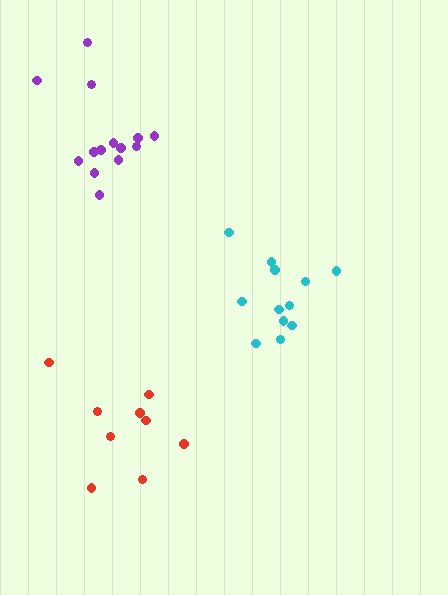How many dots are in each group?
Group 1: 9 dots, Group 2: 14 dots, Group 3: 12 dots (35 total).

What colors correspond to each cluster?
The clusters are colored: red, purple, cyan.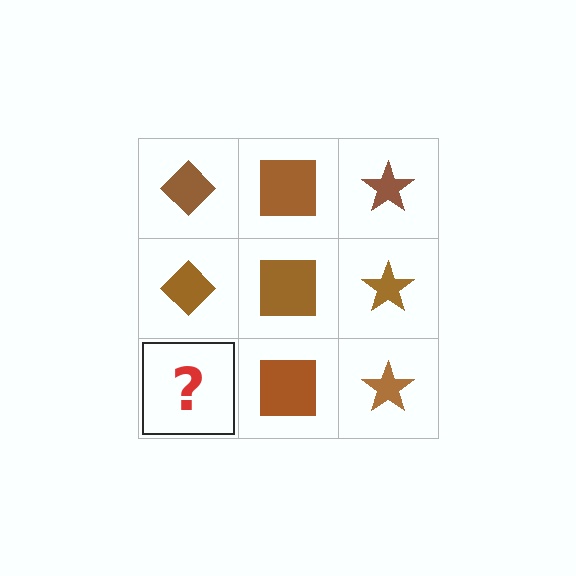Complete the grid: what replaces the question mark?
The question mark should be replaced with a brown diamond.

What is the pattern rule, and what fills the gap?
The rule is that each column has a consistent shape. The gap should be filled with a brown diamond.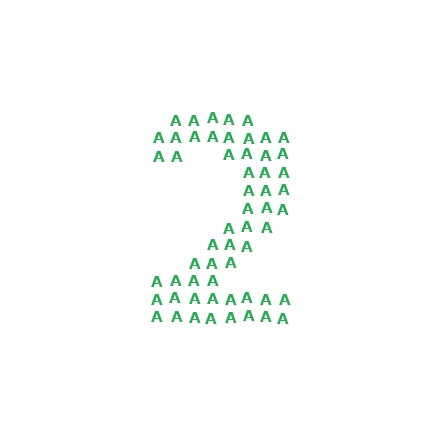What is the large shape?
The large shape is the digit 2.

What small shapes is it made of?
It is made of small letter A's.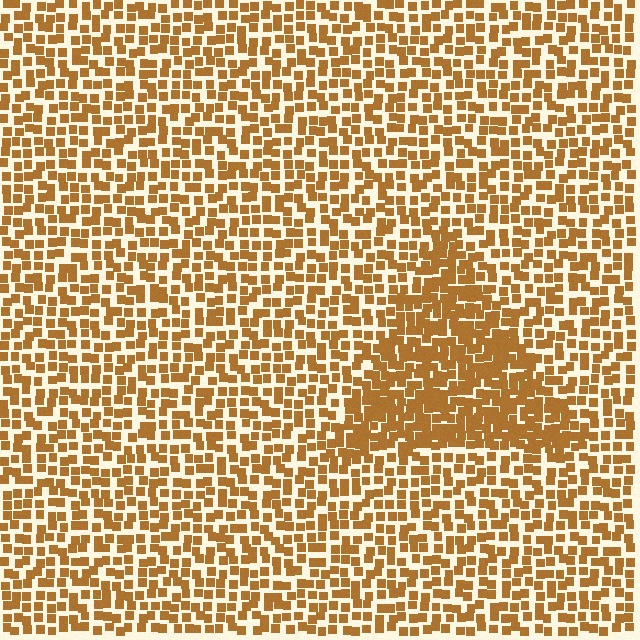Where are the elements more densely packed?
The elements are more densely packed inside the triangle boundary.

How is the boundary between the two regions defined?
The boundary is defined by a change in element density (approximately 1.7x ratio). All elements are the same color, size, and shape.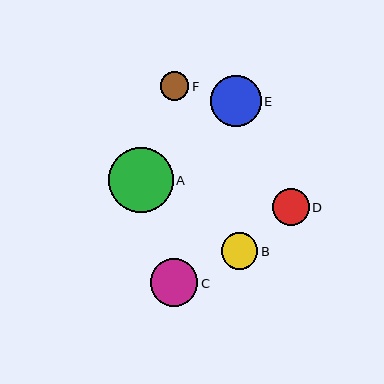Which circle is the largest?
Circle A is the largest with a size of approximately 65 pixels.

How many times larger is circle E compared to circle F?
Circle E is approximately 1.8 times the size of circle F.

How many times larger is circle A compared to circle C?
Circle A is approximately 1.4 times the size of circle C.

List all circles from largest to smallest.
From largest to smallest: A, E, C, D, B, F.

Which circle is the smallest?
Circle F is the smallest with a size of approximately 29 pixels.